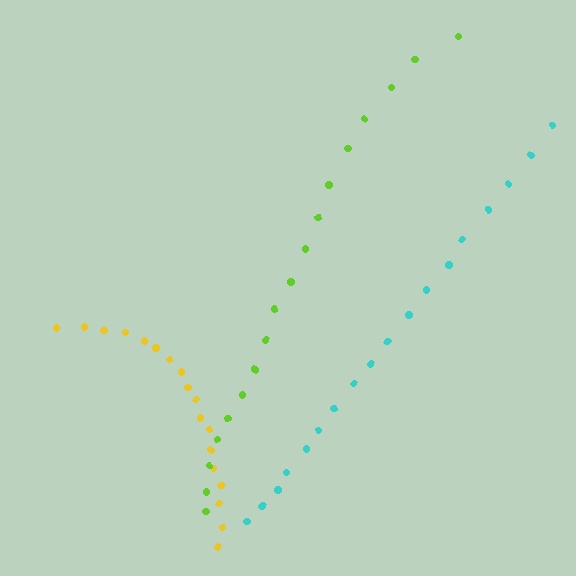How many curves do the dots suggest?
There are 3 distinct paths.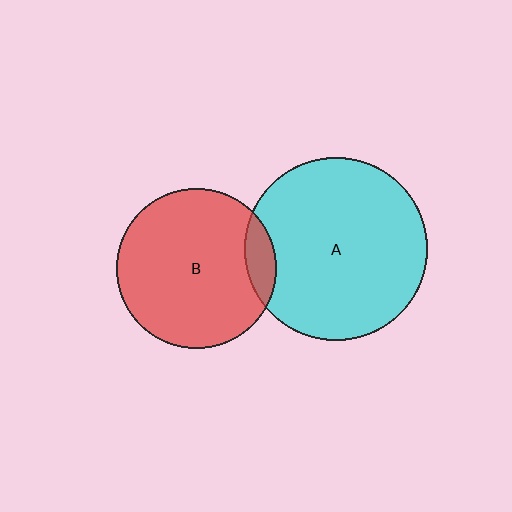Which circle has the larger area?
Circle A (cyan).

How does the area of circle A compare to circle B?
Approximately 1.3 times.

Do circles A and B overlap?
Yes.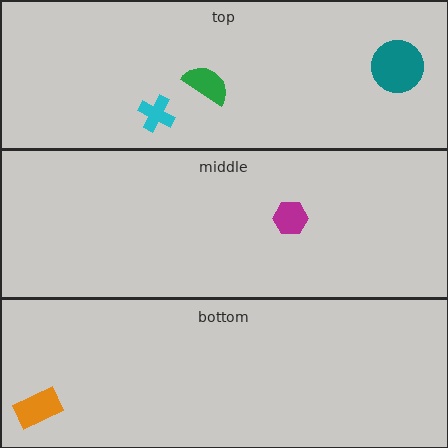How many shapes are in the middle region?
1.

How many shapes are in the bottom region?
1.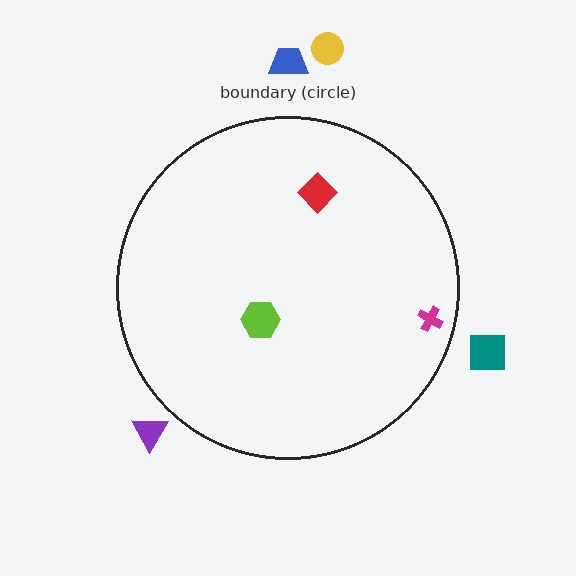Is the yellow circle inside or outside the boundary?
Outside.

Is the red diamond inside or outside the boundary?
Inside.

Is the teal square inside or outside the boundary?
Outside.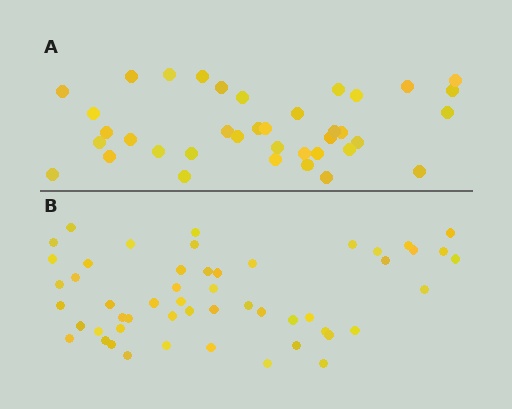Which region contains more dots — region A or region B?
Region B (the bottom region) has more dots.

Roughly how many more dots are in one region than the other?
Region B has approximately 15 more dots than region A.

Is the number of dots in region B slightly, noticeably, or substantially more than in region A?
Region B has noticeably more, but not dramatically so. The ratio is roughly 1.4 to 1.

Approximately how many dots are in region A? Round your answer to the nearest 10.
About 40 dots. (The exact count is 38, which rounds to 40.)